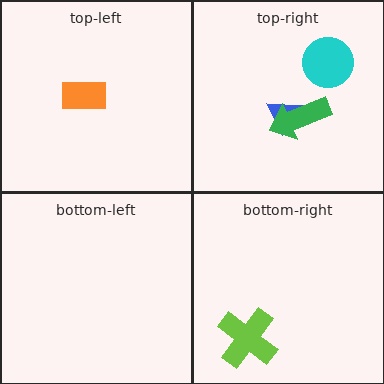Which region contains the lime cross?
The bottom-right region.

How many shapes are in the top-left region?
1.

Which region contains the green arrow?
The top-right region.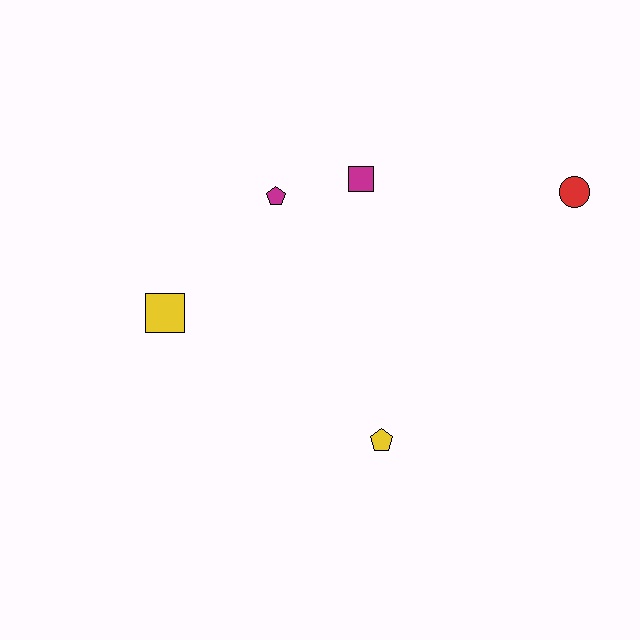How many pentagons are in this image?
There are 2 pentagons.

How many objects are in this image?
There are 5 objects.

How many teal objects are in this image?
There are no teal objects.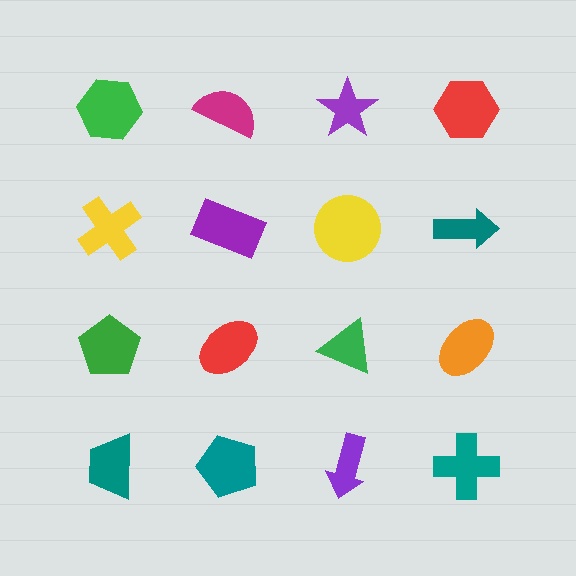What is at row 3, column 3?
A green triangle.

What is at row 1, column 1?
A green hexagon.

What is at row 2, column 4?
A teal arrow.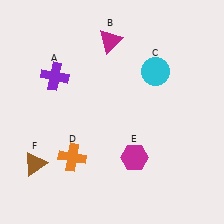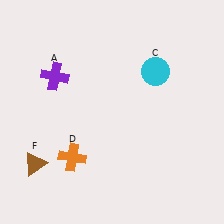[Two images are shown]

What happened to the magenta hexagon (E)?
The magenta hexagon (E) was removed in Image 2. It was in the bottom-right area of Image 1.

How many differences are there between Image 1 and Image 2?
There are 2 differences between the two images.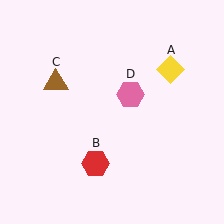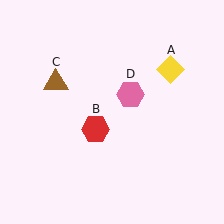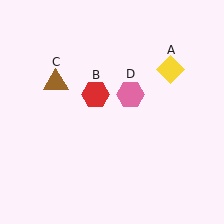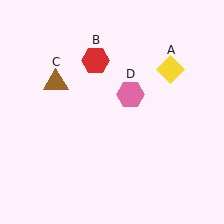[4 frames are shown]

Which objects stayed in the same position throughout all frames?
Yellow diamond (object A) and brown triangle (object C) and pink hexagon (object D) remained stationary.